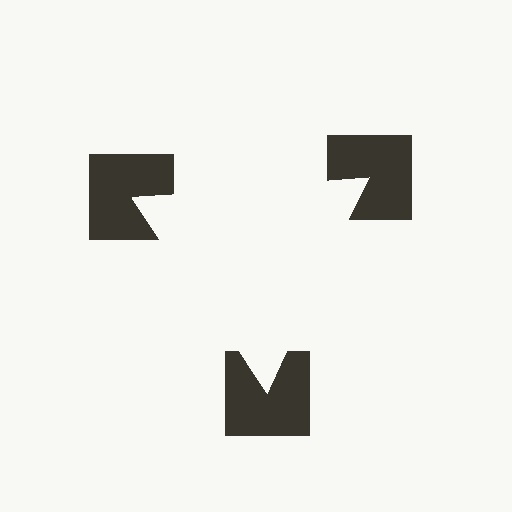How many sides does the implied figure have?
3 sides.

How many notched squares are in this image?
There are 3 — one at each vertex of the illusory triangle.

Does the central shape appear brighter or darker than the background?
It typically appears slightly brighter than the background, even though no actual brightness change is drawn.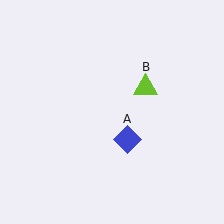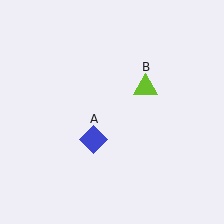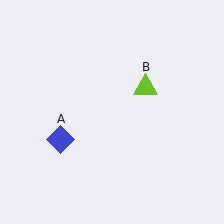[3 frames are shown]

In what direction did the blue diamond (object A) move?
The blue diamond (object A) moved left.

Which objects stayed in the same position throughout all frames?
Lime triangle (object B) remained stationary.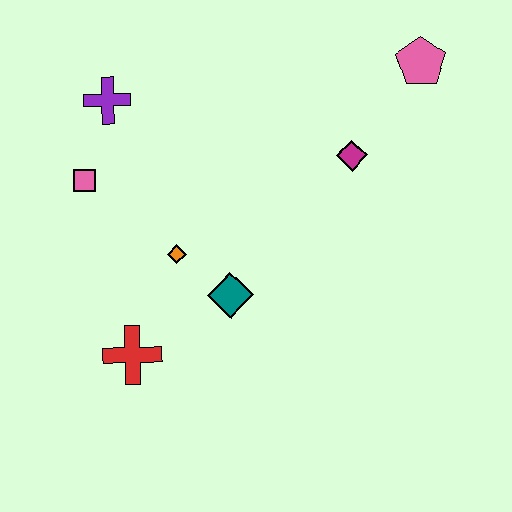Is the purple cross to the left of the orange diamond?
Yes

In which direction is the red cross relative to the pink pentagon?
The red cross is to the left of the pink pentagon.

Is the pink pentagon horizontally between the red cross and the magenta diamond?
No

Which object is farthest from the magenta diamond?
The red cross is farthest from the magenta diamond.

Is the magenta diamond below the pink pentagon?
Yes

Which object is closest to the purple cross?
The pink square is closest to the purple cross.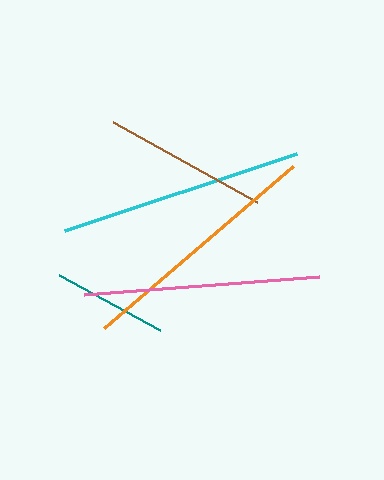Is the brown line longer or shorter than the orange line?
The orange line is longer than the brown line.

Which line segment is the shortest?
The teal line is the shortest at approximately 114 pixels.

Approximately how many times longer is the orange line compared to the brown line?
The orange line is approximately 1.5 times the length of the brown line.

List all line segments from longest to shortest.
From longest to shortest: orange, cyan, pink, brown, teal.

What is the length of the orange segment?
The orange segment is approximately 249 pixels long.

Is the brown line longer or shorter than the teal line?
The brown line is longer than the teal line.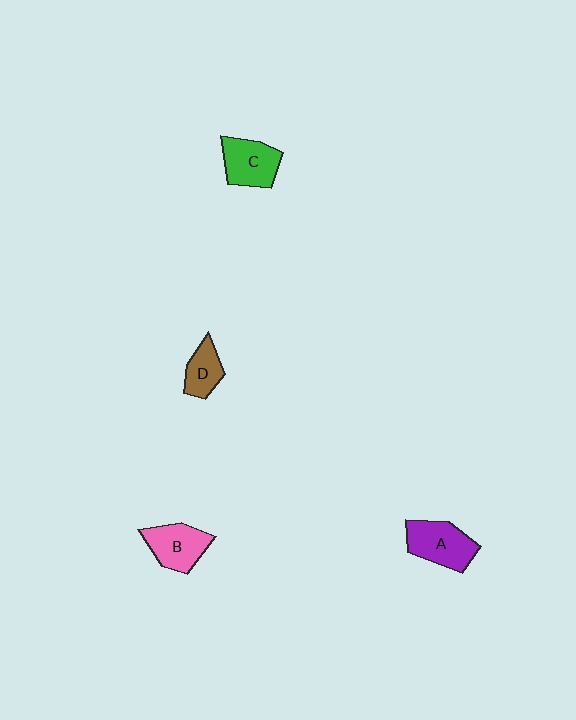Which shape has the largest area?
Shape A (purple).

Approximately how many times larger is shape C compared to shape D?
Approximately 1.5 times.